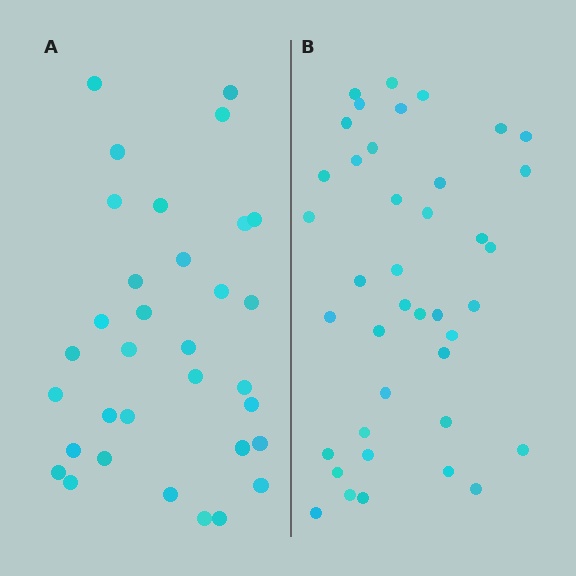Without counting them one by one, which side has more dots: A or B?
Region B (the right region) has more dots.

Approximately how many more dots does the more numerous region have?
Region B has roughly 8 or so more dots than region A.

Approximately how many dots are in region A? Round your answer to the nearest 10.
About 30 dots. (The exact count is 33, which rounds to 30.)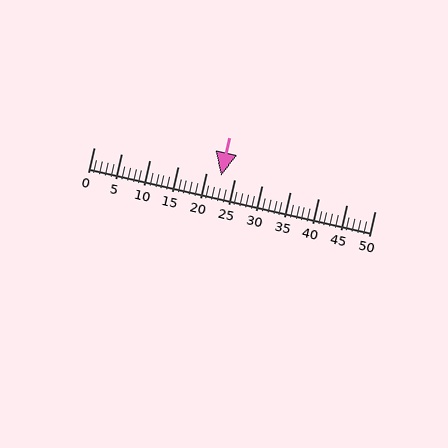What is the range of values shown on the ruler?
The ruler shows values from 0 to 50.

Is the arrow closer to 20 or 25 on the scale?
The arrow is closer to 25.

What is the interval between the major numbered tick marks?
The major tick marks are spaced 5 units apart.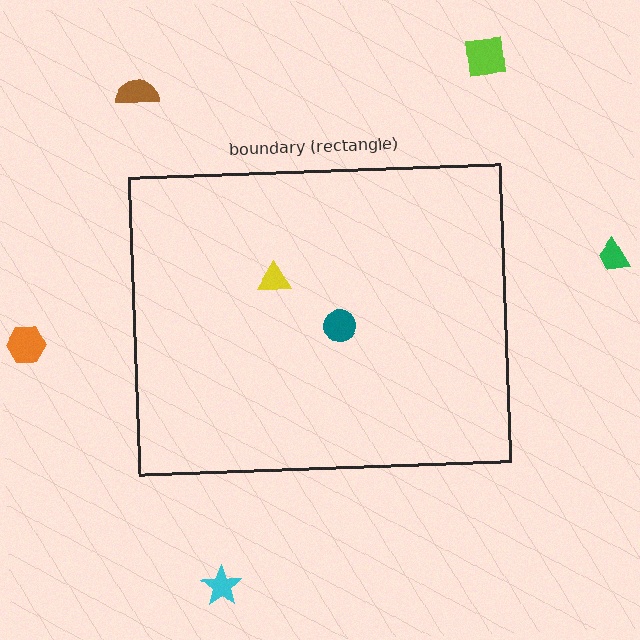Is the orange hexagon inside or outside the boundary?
Outside.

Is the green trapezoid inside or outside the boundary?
Outside.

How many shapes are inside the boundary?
2 inside, 5 outside.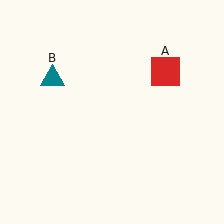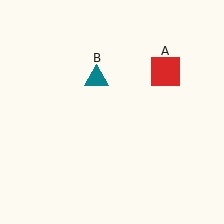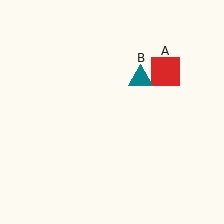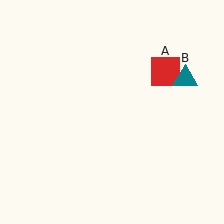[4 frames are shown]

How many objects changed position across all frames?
1 object changed position: teal triangle (object B).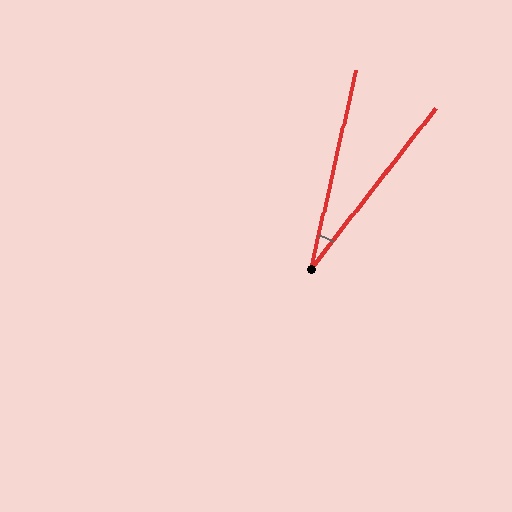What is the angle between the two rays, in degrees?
Approximately 25 degrees.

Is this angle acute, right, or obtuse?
It is acute.